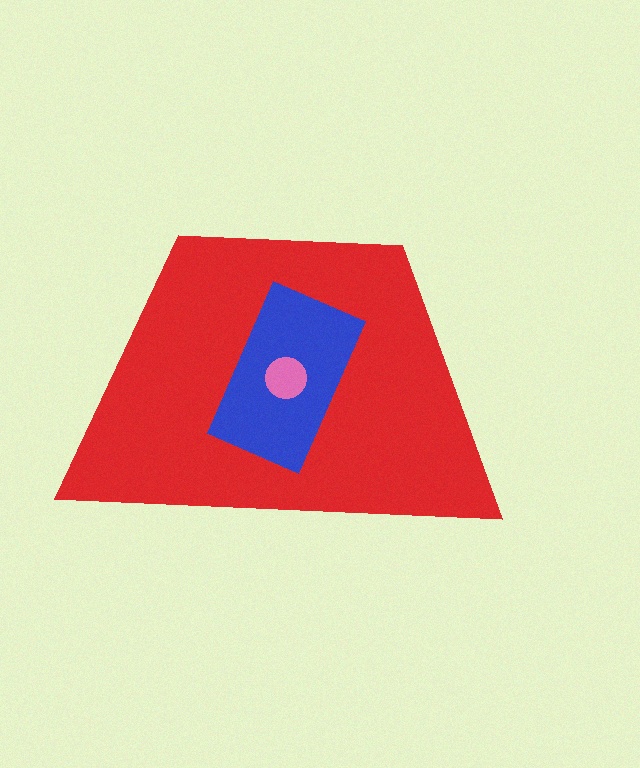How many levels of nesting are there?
3.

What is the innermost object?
The pink circle.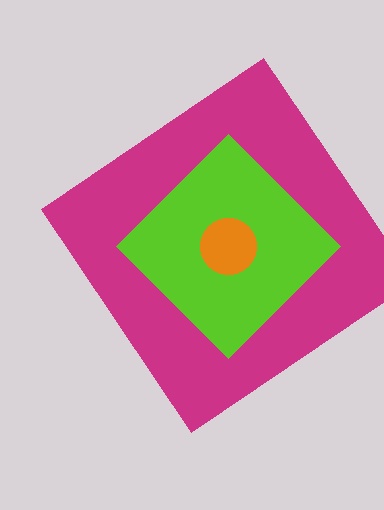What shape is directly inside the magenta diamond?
The lime diamond.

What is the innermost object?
The orange circle.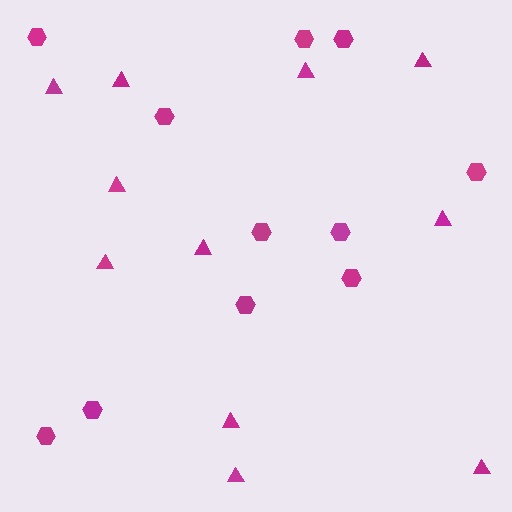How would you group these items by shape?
There are 2 groups: one group of hexagons (11) and one group of triangles (11).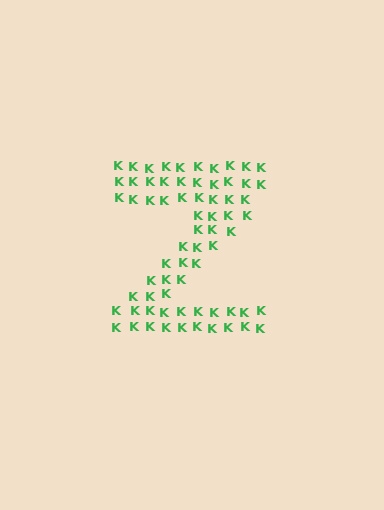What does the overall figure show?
The overall figure shows the letter Z.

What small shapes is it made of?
It is made of small letter K's.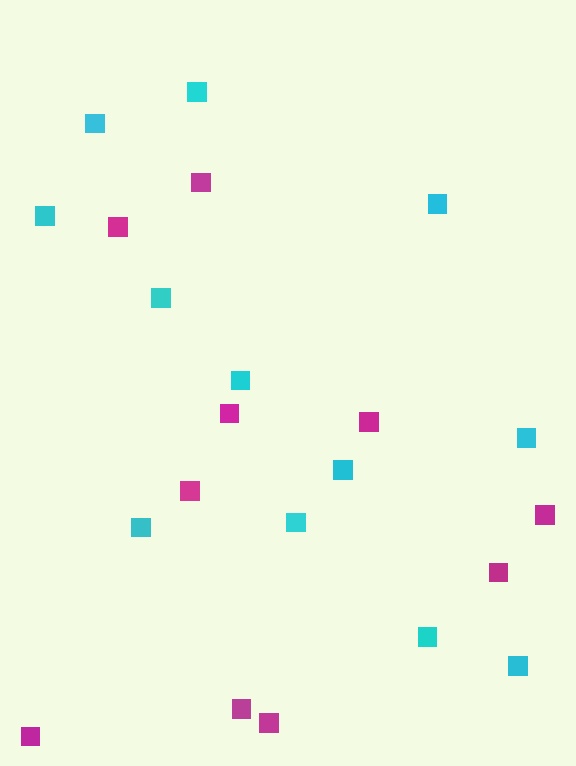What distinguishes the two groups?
There are 2 groups: one group of magenta squares (10) and one group of cyan squares (12).